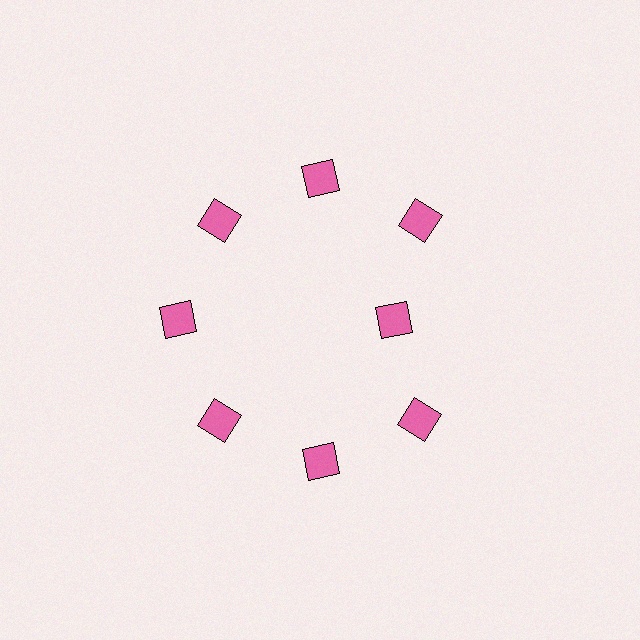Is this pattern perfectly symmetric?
No. The 8 pink diamonds are arranged in a ring, but one element near the 3 o'clock position is pulled inward toward the center, breaking the 8-fold rotational symmetry.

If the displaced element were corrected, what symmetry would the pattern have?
It would have 8-fold rotational symmetry — the pattern would map onto itself every 45 degrees.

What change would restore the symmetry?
The symmetry would be restored by moving it outward, back onto the ring so that all 8 diamonds sit at equal angles and equal distance from the center.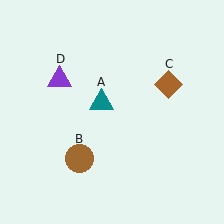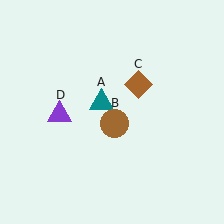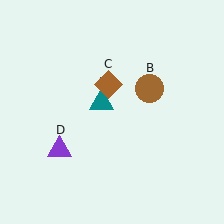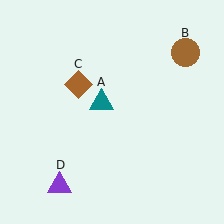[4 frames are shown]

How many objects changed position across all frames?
3 objects changed position: brown circle (object B), brown diamond (object C), purple triangle (object D).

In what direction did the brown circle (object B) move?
The brown circle (object B) moved up and to the right.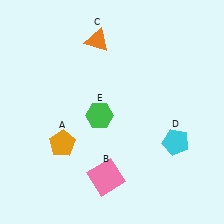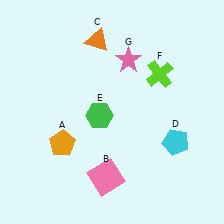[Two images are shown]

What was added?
A lime cross (F), a pink star (G) were added in Image 2.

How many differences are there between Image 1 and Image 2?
There are 2 differences between the two images.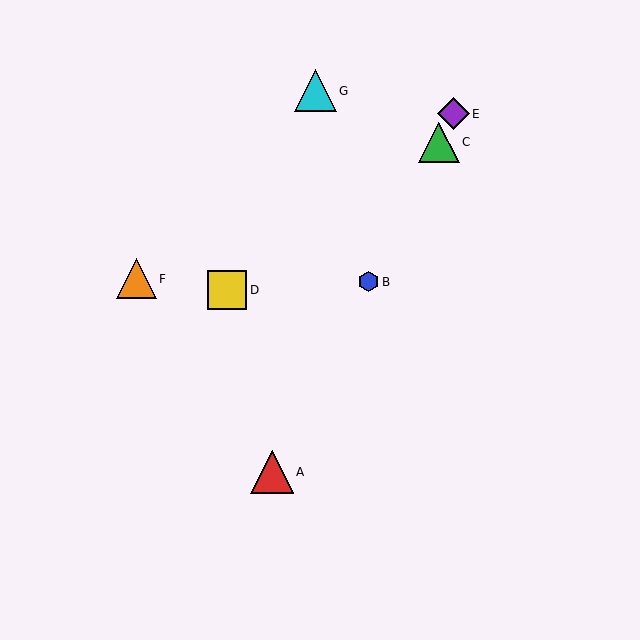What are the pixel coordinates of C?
Object C is at (439, 142).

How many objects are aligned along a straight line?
4 objects (A, B, C, E) are aligned along a straight line.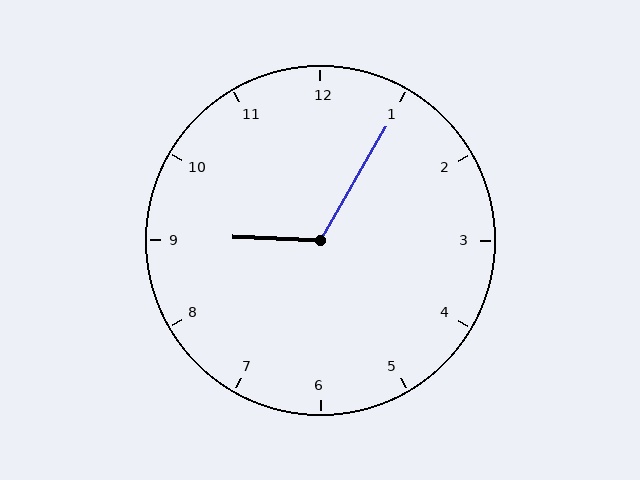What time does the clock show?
9:05.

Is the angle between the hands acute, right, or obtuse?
It is obtuse.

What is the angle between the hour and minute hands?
Approximately 118 degrees.